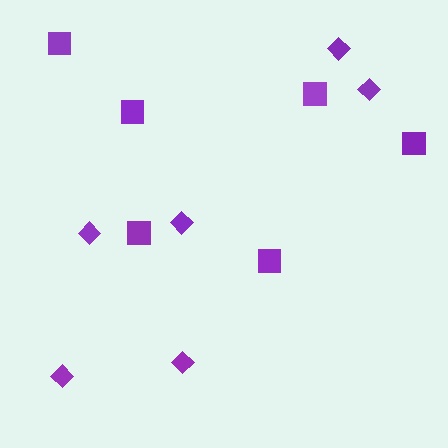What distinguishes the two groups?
There are 2 groups: one group of diamonds (6) and one group of squares (6).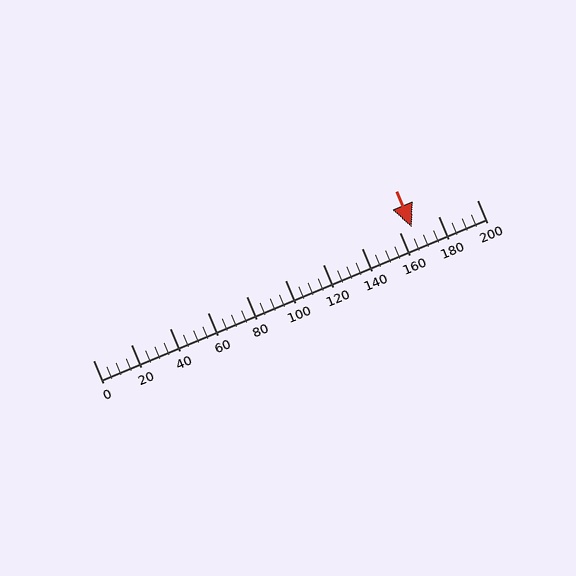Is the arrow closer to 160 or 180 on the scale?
The arrow is closer to 160.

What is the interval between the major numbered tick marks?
The major tick marks are spaced 20 units apart.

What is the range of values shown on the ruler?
The ruler shows values from 0 to 200.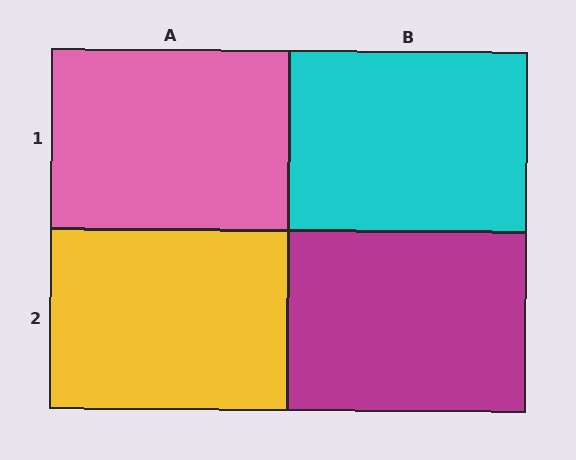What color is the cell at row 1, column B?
Cyan.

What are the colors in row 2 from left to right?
Yellow, magenta.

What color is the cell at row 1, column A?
Pink.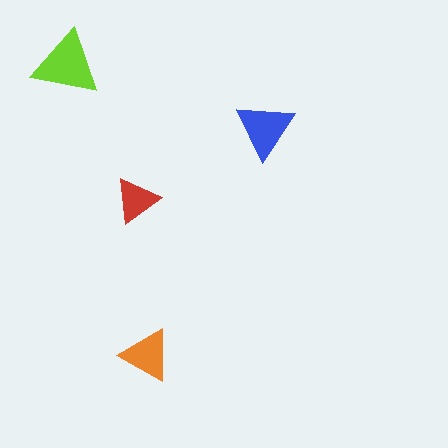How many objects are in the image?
There are 4 objects in the image.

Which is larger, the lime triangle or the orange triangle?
The lime one.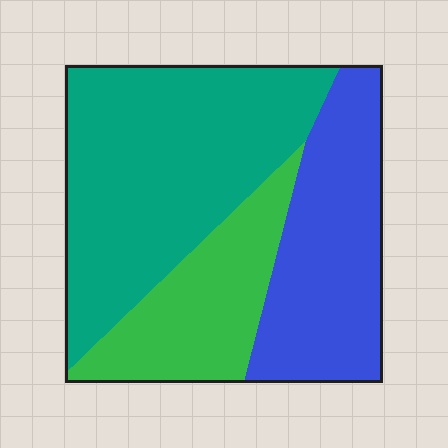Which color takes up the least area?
Green, at roughly 20%.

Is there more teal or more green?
Teal.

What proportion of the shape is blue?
Blue covers around 30% of the shape.